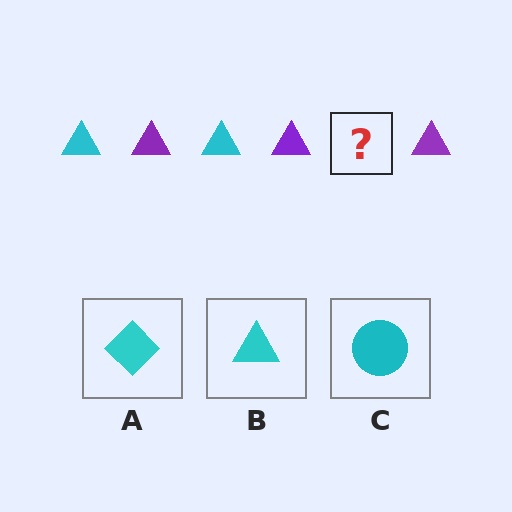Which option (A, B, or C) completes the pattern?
B.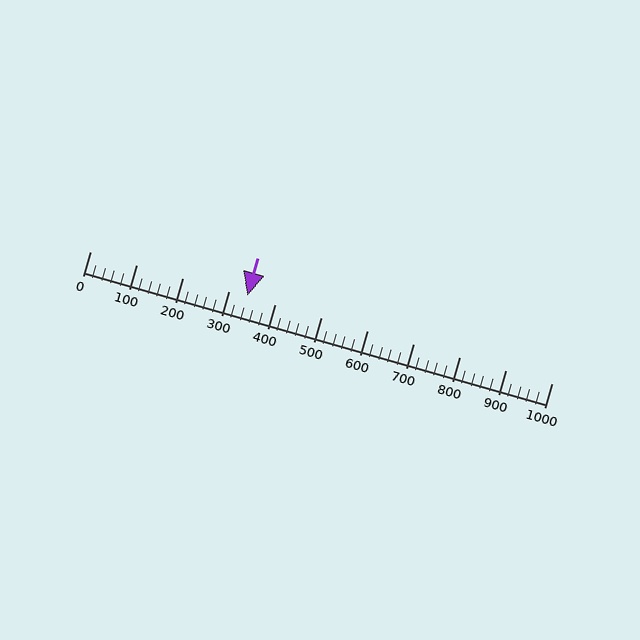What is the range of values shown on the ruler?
The ruler shows values from 0 to 1000.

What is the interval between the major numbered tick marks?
The major tick marks are spaced 100 units apart.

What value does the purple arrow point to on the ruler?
The purple arrow points to approximately 340.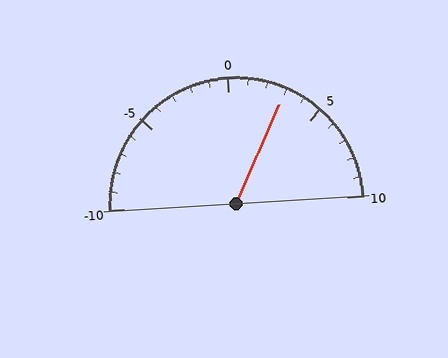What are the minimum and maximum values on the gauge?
The gauge ranges from -10 to 10.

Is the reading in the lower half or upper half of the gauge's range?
The reading is in the upper half of the range (-10 to 10).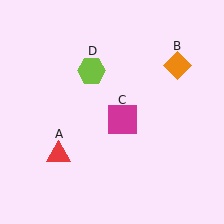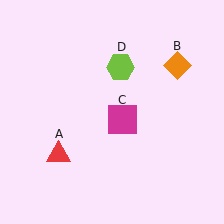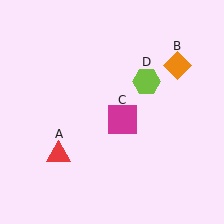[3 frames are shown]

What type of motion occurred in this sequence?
The lime hexagon (object D) rotated clockwise around the center of the scene.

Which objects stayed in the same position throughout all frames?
Red triangle (object A) and orange diamond (object B) and magenta square (object C) remained stationary.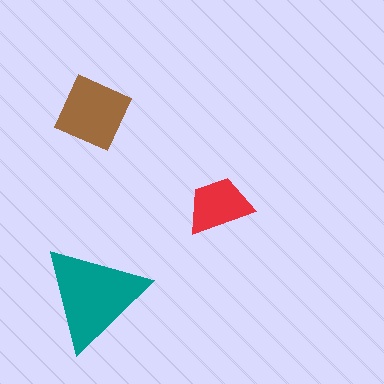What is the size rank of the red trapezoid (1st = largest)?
3rd.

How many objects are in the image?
There are 3 objects in the image.